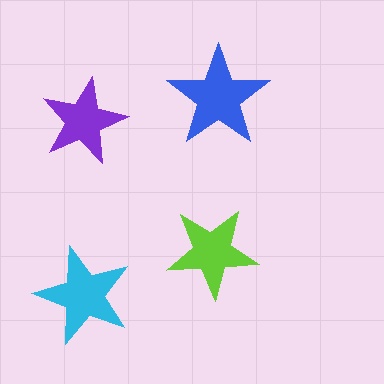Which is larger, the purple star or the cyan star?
The cyan one.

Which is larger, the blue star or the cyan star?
The blue one.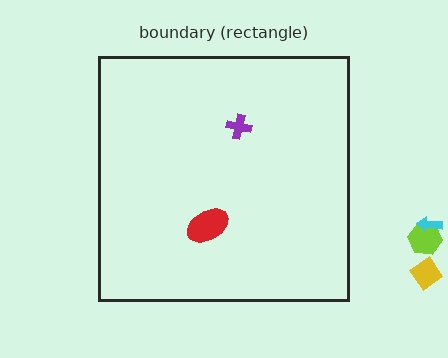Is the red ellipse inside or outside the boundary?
Inside.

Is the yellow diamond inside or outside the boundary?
Outside.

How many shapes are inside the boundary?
2 inside, 3 outside.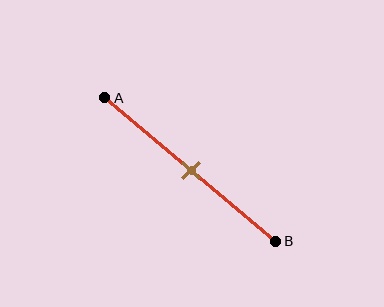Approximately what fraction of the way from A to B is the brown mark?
The brown mark is approximately 50% of the way from A to B.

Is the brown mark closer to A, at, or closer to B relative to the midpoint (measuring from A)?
The brown mark is approximately at the midpoint of segment AB.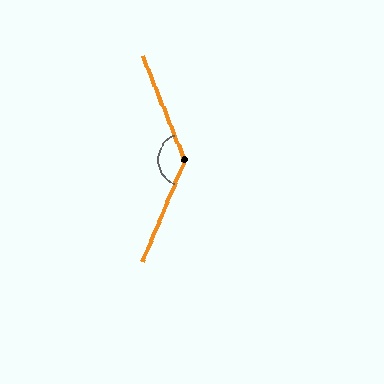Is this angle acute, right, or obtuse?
It is obtuse.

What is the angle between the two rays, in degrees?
Approximately 136 degrees.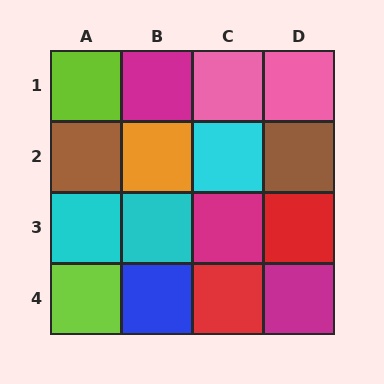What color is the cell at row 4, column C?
Red.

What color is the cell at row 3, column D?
Red.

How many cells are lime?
2 cells are lime.